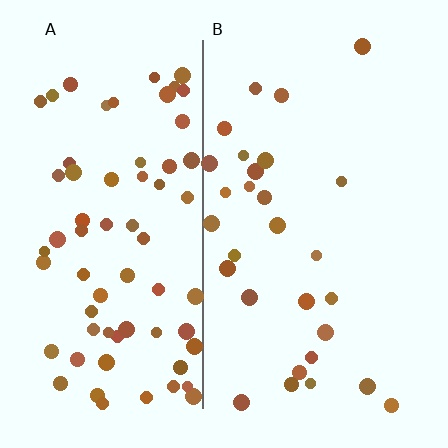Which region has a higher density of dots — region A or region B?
A (the left).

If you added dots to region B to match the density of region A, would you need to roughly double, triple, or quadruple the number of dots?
Approximately double.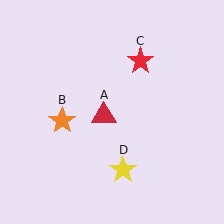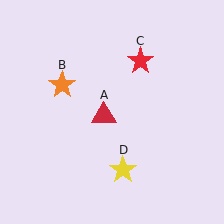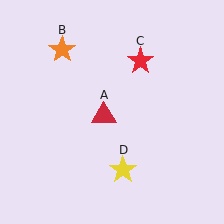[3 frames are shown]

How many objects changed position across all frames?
1 object changed position: orange star (object B).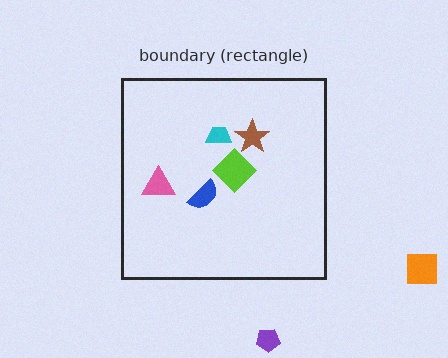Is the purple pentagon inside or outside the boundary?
Outside.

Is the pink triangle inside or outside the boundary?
Inside.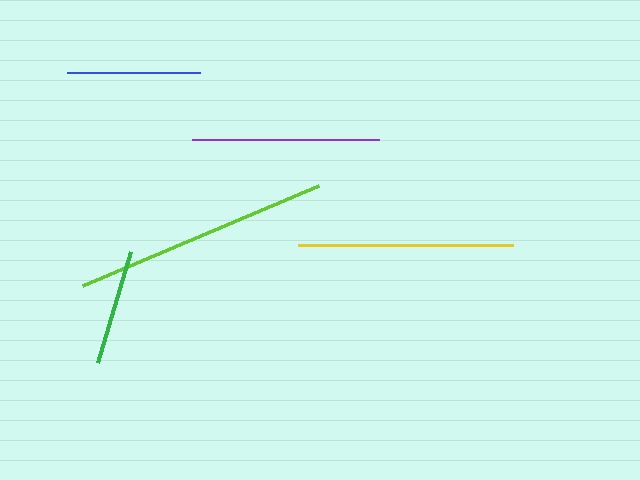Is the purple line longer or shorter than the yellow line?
The yellow line is longer than the purple line.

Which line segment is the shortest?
The green line is the shortest at approximately 116 pixels.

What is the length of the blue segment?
The blue segment is approximately 134 pixels long.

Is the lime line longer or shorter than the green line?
The lime line is longer than the green line.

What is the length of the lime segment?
The lime segment is approximately 256 pixels long.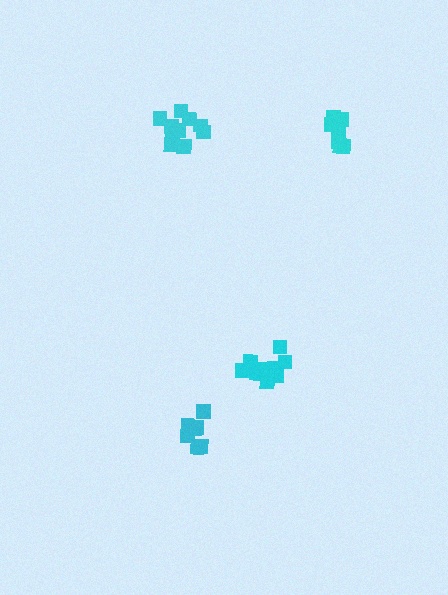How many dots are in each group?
Group 1: 11 dots, Group 2: 9 dots, Group 3: 7 dots, Group 4: 10 dots (37 total).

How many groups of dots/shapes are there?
There are 4 groups.